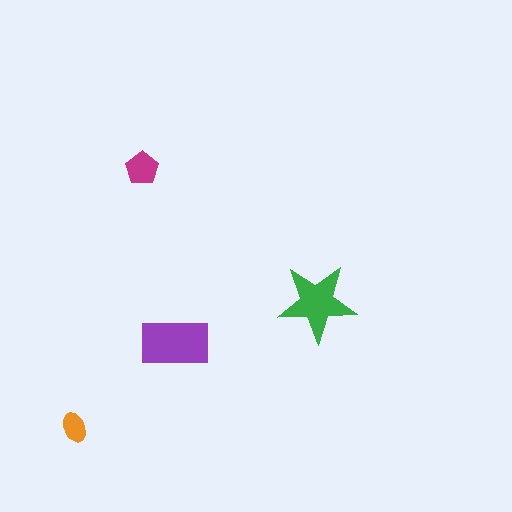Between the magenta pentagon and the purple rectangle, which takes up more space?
The purple rectangle.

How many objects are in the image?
There are 4 objects in the image.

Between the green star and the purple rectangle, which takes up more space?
The purple rectangle.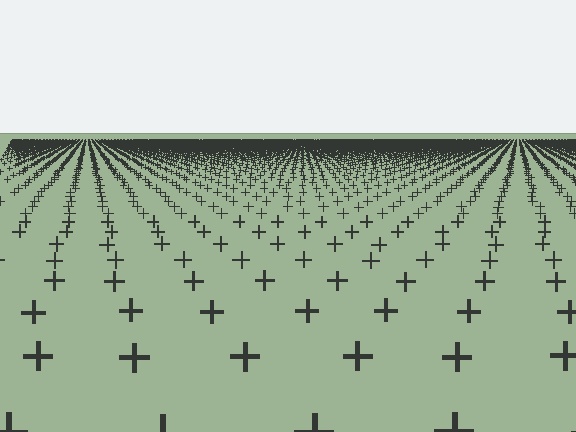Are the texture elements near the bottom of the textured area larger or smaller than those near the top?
Larger. Near the bottom, elements are closer to the viewer and appear at a bigger on-screen size.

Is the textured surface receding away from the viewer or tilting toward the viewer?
The surface is receding away from the viewer. Texture elements get smaller and denser toward the top.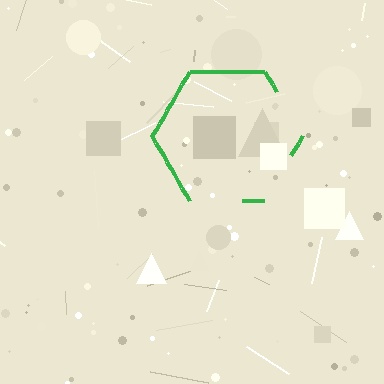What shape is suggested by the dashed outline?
The dashed outline suggests a hexagon.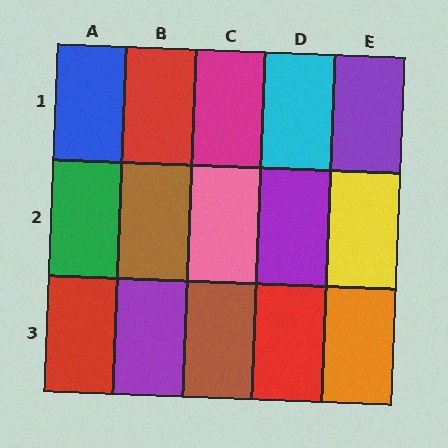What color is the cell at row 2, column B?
Brown.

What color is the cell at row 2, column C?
Pink.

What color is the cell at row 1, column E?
Purple.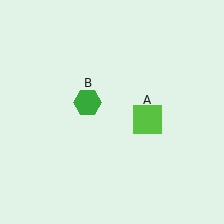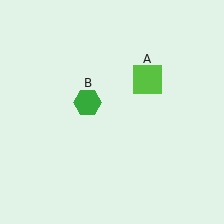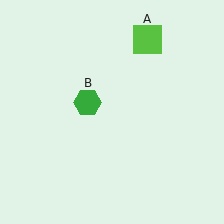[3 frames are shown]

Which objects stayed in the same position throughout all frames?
Green hexagon (object B) remained stationary.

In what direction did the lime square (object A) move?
The lime square (object A) moved up.